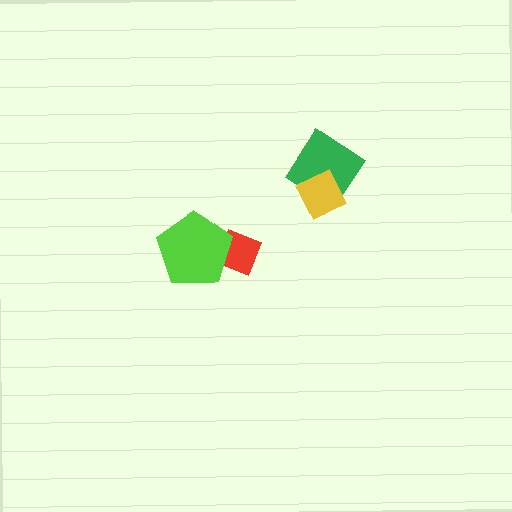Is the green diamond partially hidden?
Yes, it is partially covered by another shape.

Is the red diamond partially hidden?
Yes, it is partially covered by another shape.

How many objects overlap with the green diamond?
1 object overlaps with the green diamond.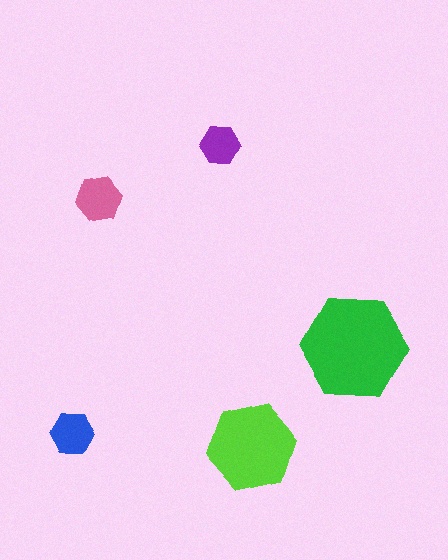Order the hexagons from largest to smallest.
the green one, the lime one, the pink one, the blue one, the purple one.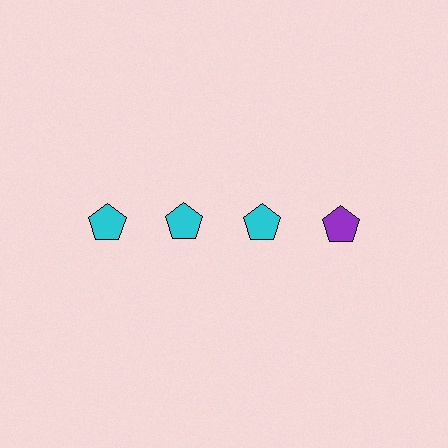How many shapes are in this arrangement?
There are 4 shapes arranged in a grid pattern.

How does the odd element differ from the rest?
It has a different color: purple instead of cyan.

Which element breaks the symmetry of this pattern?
The purple pentagon in the top row, second from right column breaks the symmetry. All other shapes are cyan pentagons.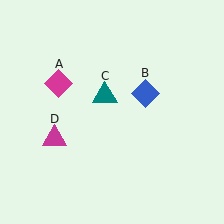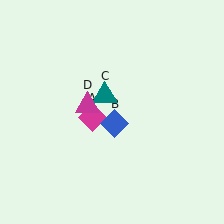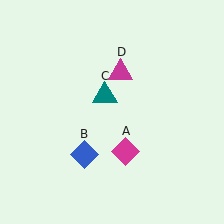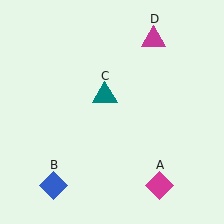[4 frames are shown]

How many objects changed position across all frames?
3 objects changed position: magenta diamond (object A), blue diamond (object B), magenta triangle (object D).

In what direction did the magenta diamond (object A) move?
The magenta diamond (object A) moved down and to the right.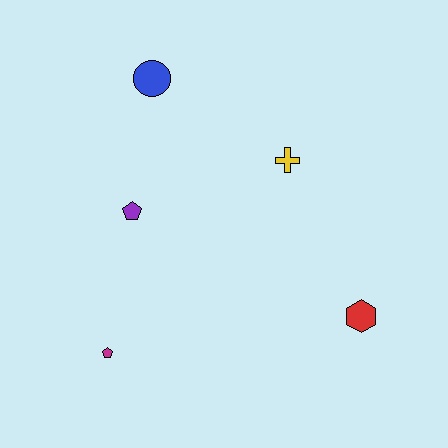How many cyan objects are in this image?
There are no cyan objects.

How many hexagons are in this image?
There is 1 hexagon.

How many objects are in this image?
There are 5 objects.